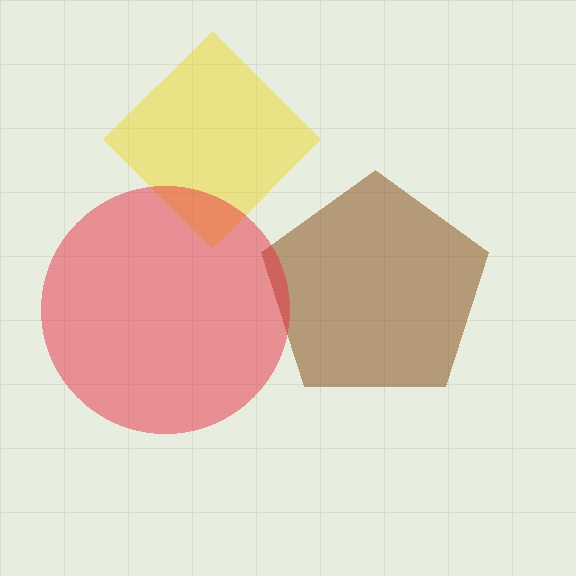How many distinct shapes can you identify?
There are 3 distinct shapes: a yellow diamond, a brown pentagon, a red circle.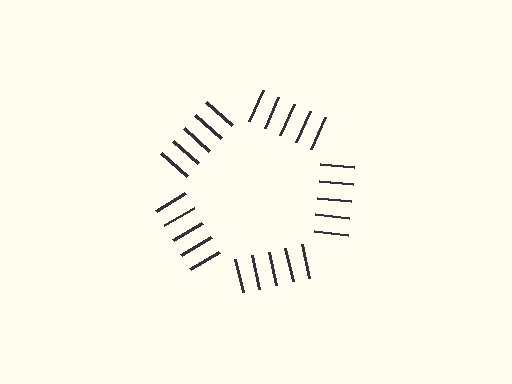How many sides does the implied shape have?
5 sides — the line-ends trace a pentagon.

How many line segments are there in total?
25 — 5 along each of the 5 edges.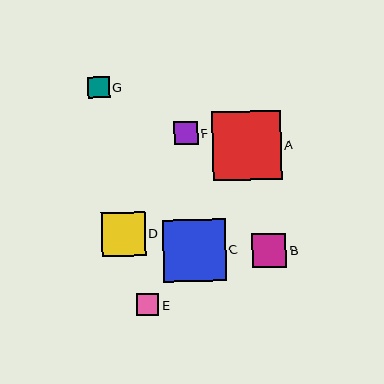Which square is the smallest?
Square G is the smallest with a size of approximately 21 pixels.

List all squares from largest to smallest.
From largest to smallest: A, C, D, B, F, E, G.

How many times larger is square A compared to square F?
Square A is approximately 2.9 times the size of square F.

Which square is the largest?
Square A is the largest with a size of approximately 69 pixels.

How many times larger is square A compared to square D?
Square A is approximately 1.6 times the size of square D.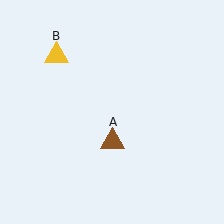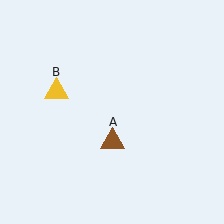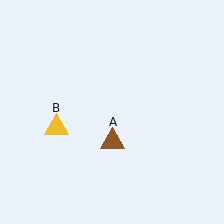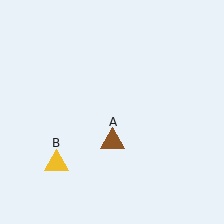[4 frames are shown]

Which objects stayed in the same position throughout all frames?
Brown triangle (object A) remained stationary.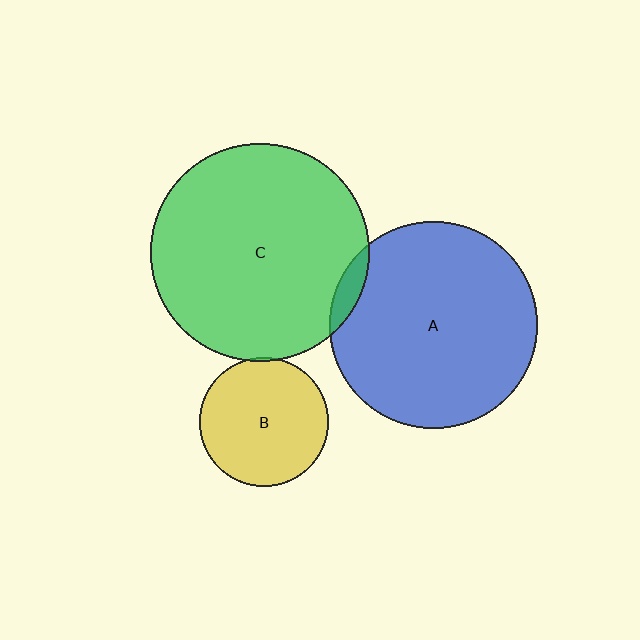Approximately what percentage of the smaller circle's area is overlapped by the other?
Approximately 5%.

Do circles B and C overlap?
Yes.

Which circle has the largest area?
Circle C (green).